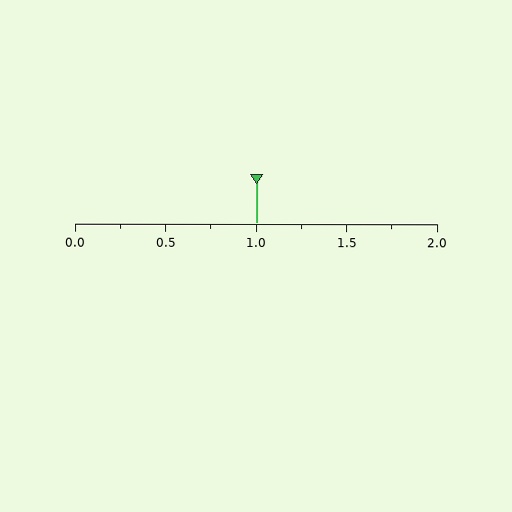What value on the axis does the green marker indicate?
The marker indicates approximately 1.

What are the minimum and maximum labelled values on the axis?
The axis runs from 0.0 to 2.0.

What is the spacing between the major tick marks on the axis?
The major ticks are spaced 0.5 apart.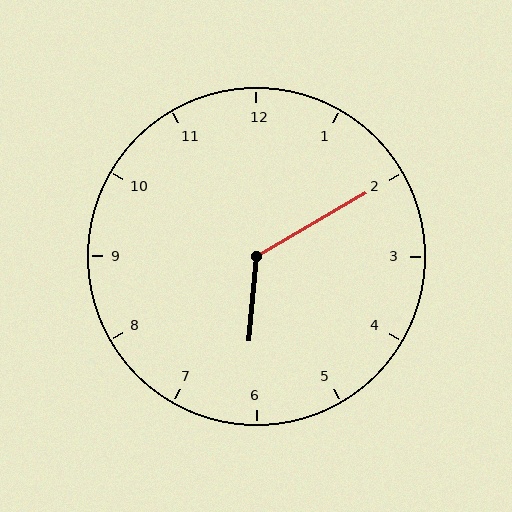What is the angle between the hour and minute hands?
Approximately 125 degrees.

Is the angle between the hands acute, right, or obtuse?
It is obtuse.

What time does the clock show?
6:10.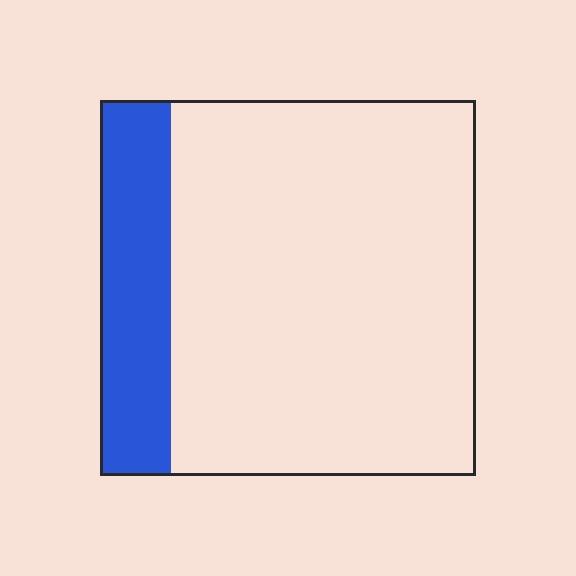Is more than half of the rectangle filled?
No.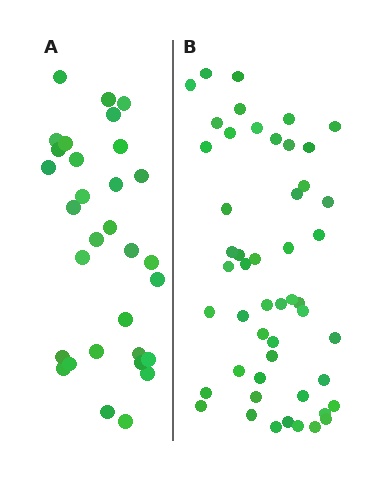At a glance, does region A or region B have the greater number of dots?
Region B (the right region) has more dots.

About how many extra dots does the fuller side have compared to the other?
Region B has approximately 20 more dots than region A.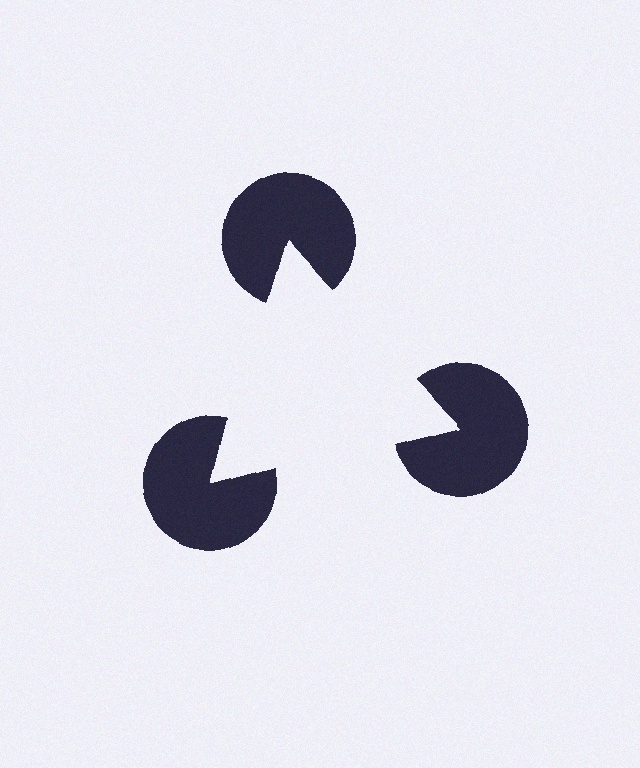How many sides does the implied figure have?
3 sides.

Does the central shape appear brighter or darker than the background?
It typically appears slightly brighter than the background, even though no actual brightness change is drawn.